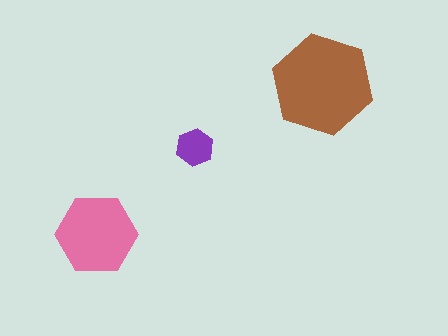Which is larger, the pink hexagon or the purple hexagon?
The pink one.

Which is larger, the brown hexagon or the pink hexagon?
The brown one.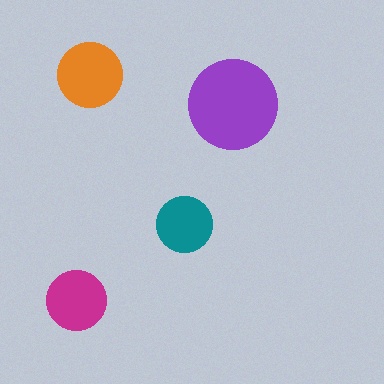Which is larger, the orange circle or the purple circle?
The purple one.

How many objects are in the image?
There are 4 objects in the image.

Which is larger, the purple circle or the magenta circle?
The purple one.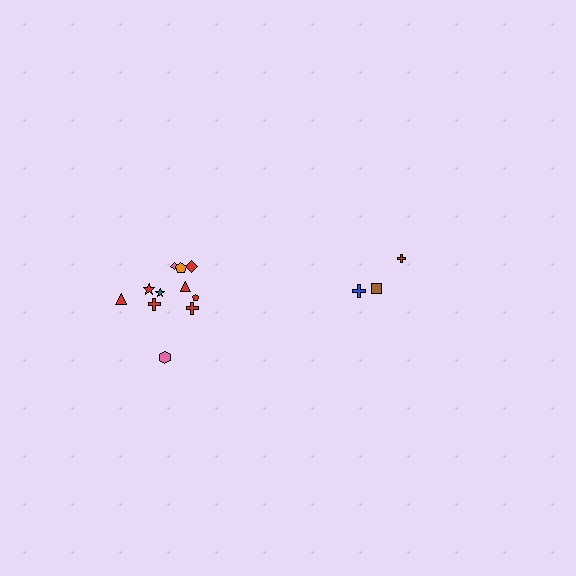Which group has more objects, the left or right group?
The left group.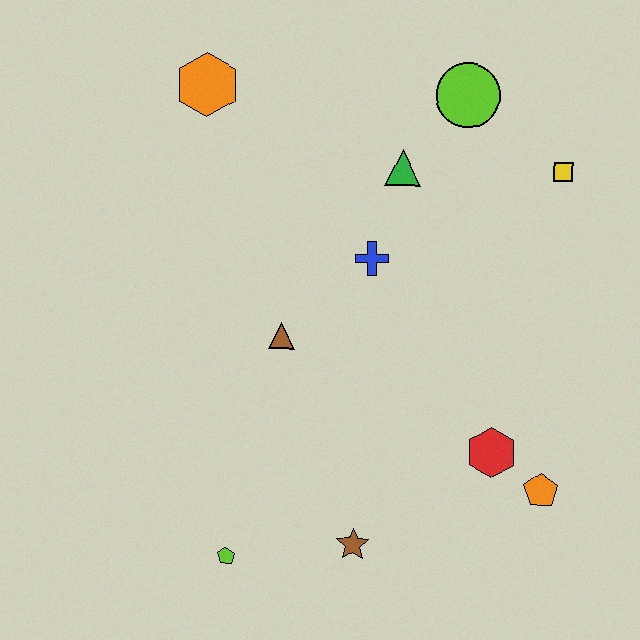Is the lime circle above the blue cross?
Yes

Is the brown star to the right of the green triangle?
No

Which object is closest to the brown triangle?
The blue cross is closest to the brown triangle.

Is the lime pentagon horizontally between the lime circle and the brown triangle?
No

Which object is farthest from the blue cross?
The lime pentagon is farthest from the blue cross.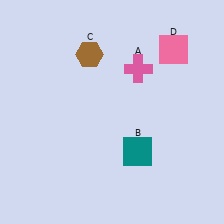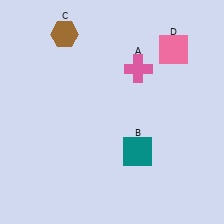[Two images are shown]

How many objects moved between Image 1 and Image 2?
1 object moved between the two images.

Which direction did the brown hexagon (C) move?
The brown hexagon (C) moved left.